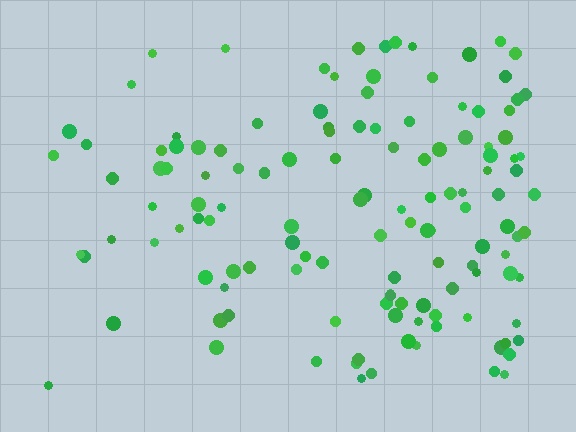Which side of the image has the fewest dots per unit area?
The left.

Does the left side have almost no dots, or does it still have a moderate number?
Still a moderate number, just noticeably fewer than the right.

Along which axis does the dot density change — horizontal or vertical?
Horizontal.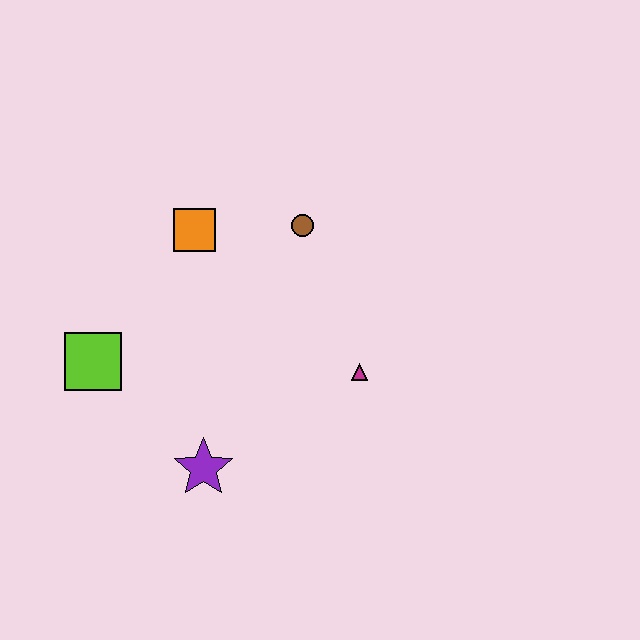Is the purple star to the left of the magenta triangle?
Yes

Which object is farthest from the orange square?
The purple star is farthest from the orange square.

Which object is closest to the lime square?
The purple star is closest to the lime square.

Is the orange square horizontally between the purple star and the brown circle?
No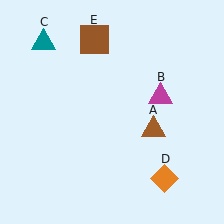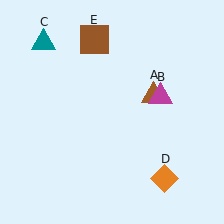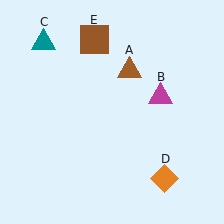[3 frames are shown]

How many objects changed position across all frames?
1 object changed position: brown triangle (object A).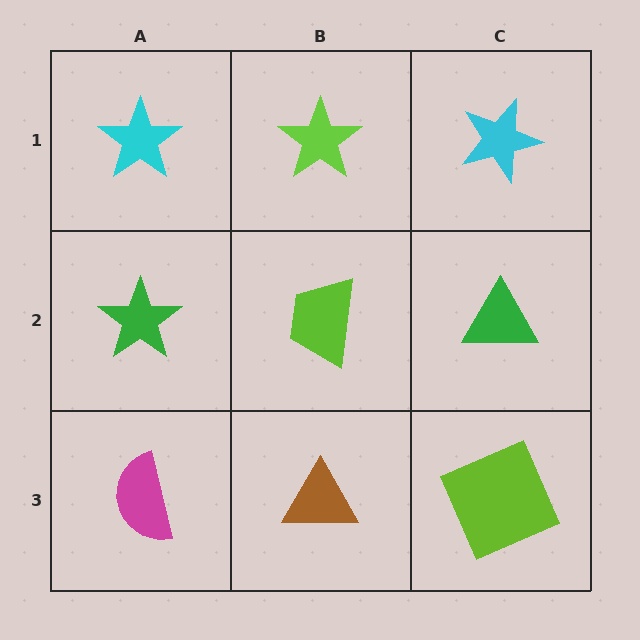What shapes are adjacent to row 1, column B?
A lime trapezoid (row 2, column B), a cyan star (row 1, column A), a cyan star (row 1, column C).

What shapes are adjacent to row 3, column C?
A green triangle (row 2, column C), a brown triangle (row 3, column B).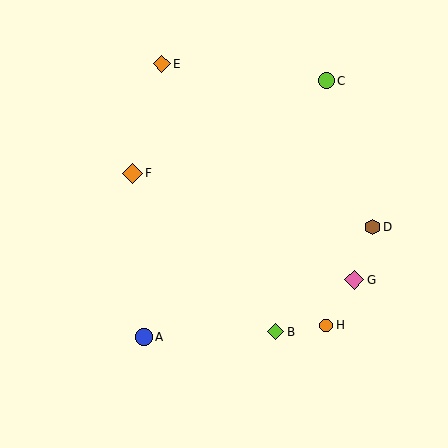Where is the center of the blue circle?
The center of the blue circle is at (144, 337).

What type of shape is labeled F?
Shape F is an orange diamond.